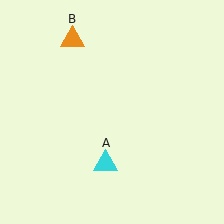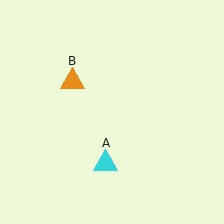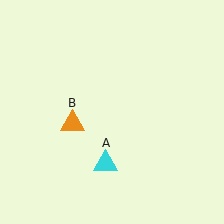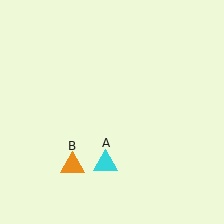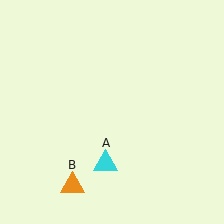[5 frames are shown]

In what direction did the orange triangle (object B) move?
The orange triangle (object B) moved down.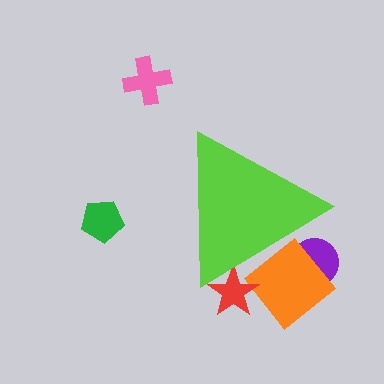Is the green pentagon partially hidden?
No, the green pentagon is fully visible.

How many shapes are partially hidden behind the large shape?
3 shapes are partially hidden.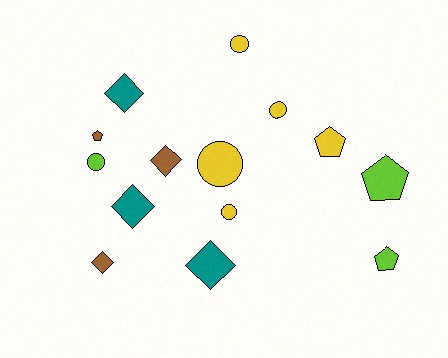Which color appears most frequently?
Yellow, with 5 objects.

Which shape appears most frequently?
Circle, with 5 objects.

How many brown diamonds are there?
There are 2 brown diamonds.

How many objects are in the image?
There are 14 objects.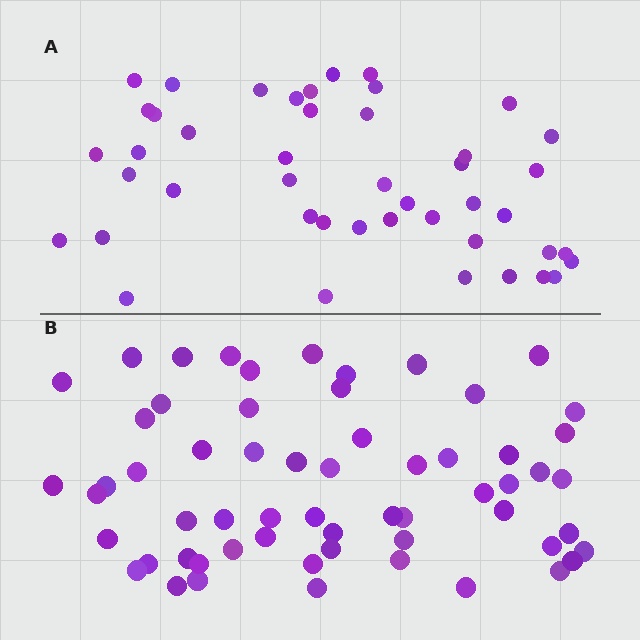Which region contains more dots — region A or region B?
Region B (the bottom region) has more dots.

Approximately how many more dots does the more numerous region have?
Region B has approximately 15 more dots than region A.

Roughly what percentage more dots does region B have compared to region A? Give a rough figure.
About 35% more.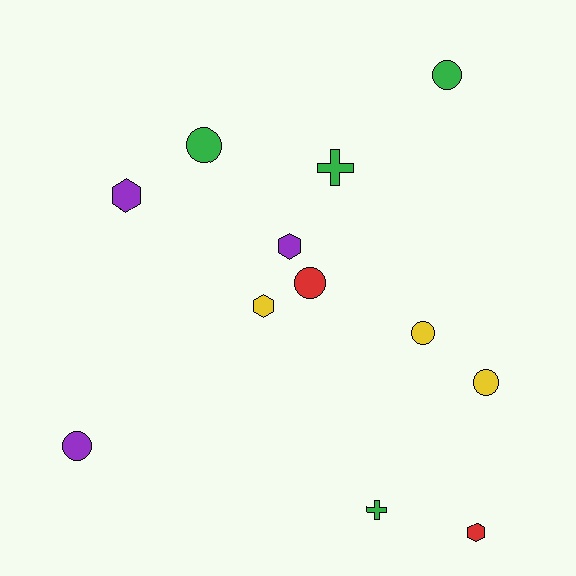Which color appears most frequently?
Green, with 4 objects.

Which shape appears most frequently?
Circle, with 6 objects.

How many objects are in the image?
There are 12 objects.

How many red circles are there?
There is 1 red circle.